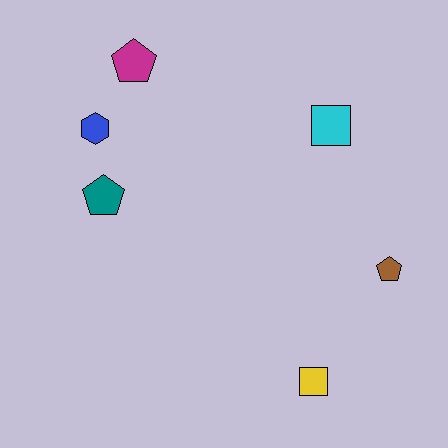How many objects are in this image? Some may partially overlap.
There are 6 objects.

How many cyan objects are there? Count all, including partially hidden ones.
There is 1 cyan object.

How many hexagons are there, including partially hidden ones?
There is 1 hexagon.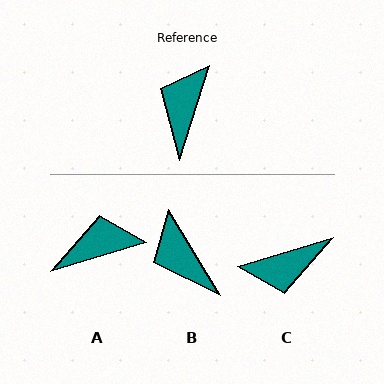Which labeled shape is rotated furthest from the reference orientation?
C, about 124 degrees away.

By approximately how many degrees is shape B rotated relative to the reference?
Approximately 49 degrees counter-clockwise.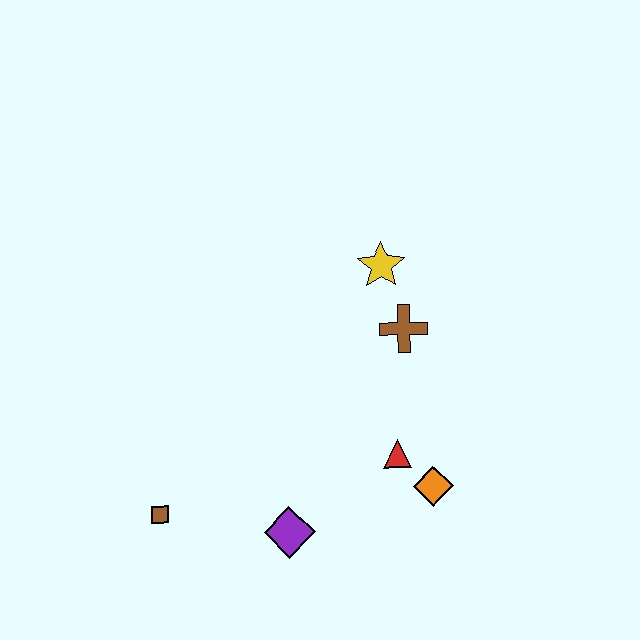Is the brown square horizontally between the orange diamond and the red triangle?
No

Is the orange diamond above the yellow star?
No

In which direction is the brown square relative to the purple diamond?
The brown square is to the left of the purple diamond.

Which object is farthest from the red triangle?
The brown square is farthest from the red triangle.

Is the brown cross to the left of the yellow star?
No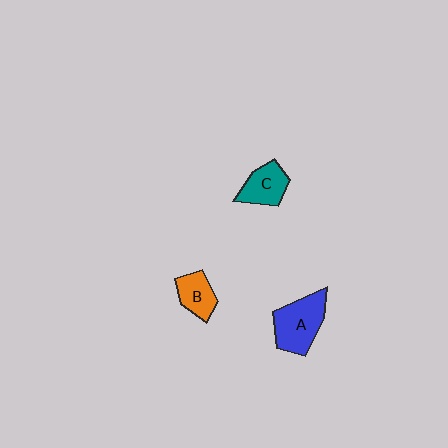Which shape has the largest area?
Shape A (blue).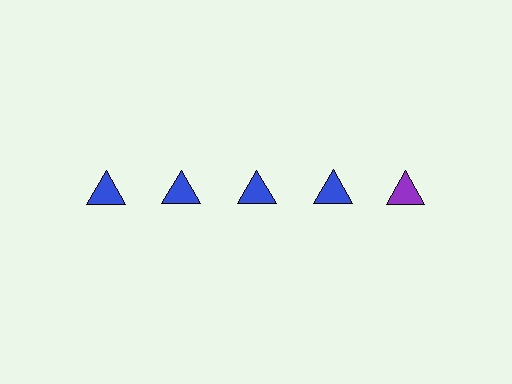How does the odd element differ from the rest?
It has a different color: purple instead of blue.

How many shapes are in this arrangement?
There are 5 shapes arranged in a grid pattern.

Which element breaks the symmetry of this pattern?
The purple triangle in the top row, rightmost column breaks the symmetry. All other shapes are blue triangles.